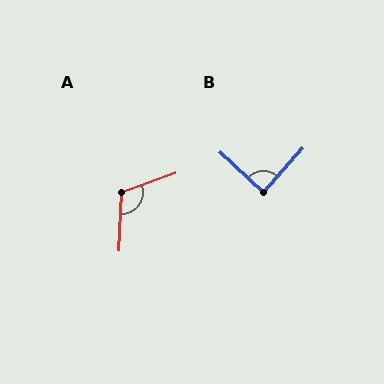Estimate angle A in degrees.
Approximately 113 degrees.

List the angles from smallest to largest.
B (88°), A (113°).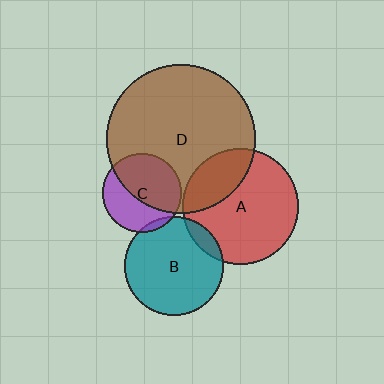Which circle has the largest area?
Circle D (brown).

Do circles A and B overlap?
Yes.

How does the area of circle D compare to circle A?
Approximately 1.7 times.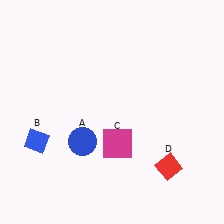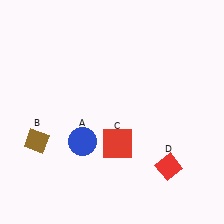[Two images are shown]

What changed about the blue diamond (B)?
In Image 1, B is blue. In Image 2, it changed to brown.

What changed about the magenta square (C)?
In Image 1, C is magenta. In Image 2, it changed to red.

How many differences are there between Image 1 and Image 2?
There are 2 differences between the two images.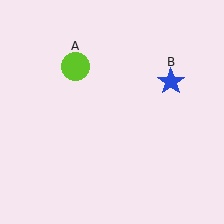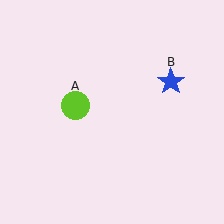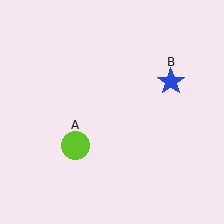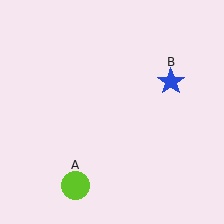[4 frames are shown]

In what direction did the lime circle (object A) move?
The lime circle (object A) moved down.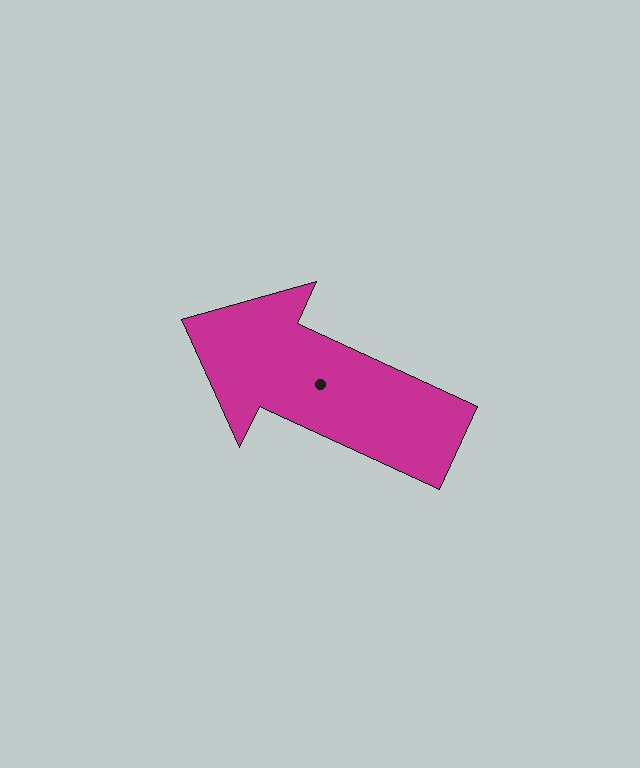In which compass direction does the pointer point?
Northwest.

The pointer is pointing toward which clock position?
Roughly 10 o'clock.